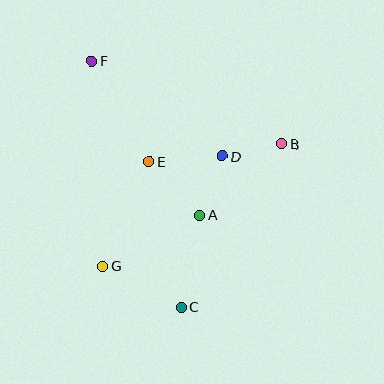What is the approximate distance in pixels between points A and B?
The distance between A and B is approximately 109 pixels.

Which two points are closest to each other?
Points B and D are closest to each other.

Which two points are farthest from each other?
Points C and F are farthest from each other.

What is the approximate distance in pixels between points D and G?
The distance between D and G is approximately 163 pixels.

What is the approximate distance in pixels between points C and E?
The distance between C and E is approximately 149 pixels.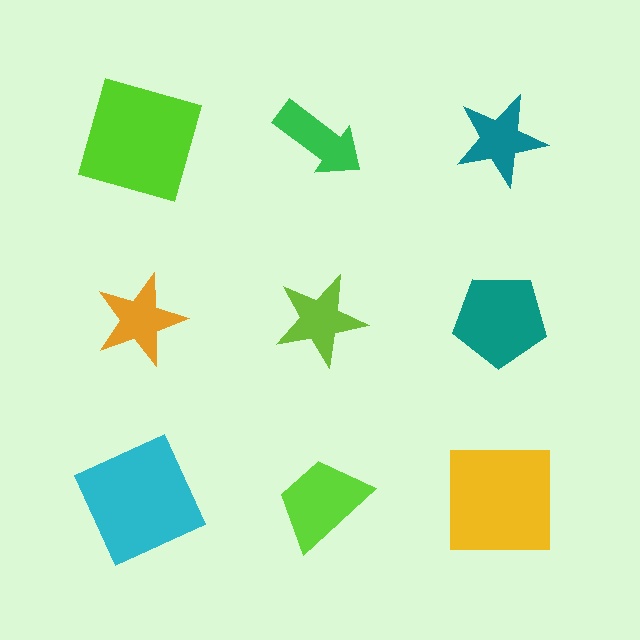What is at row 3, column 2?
A lime trapezoid.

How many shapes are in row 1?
3 shapes.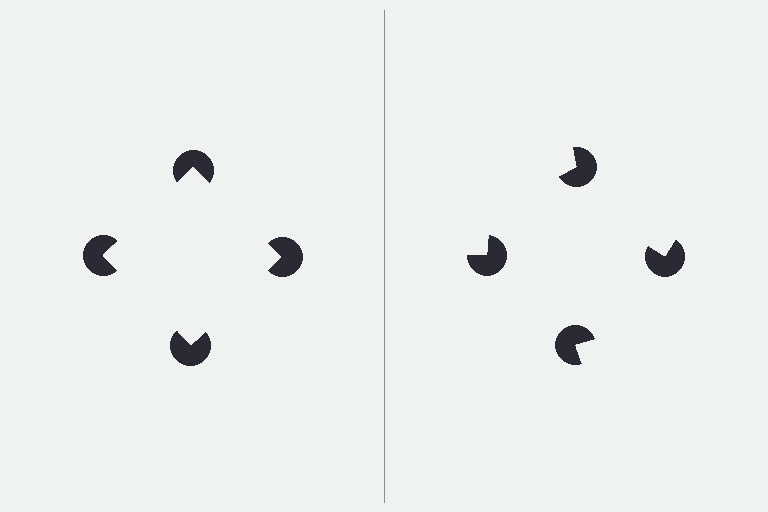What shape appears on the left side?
An illusory square.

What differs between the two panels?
The pac-man discs are positioned identically on both sides; only the wedge orientations differ. On the left they align to a square; on the right they are misaligned.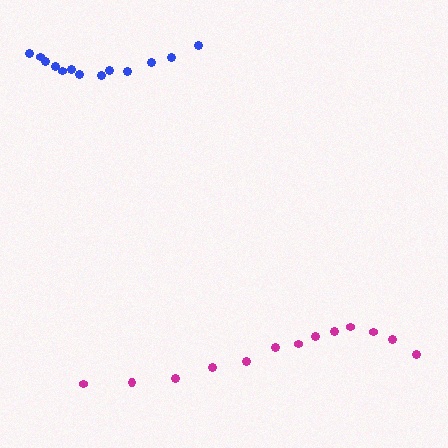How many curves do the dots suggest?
There are 2 distinct paths.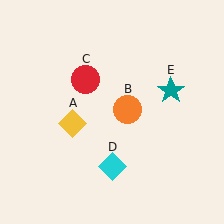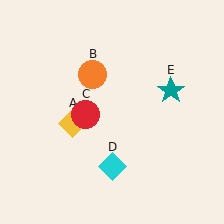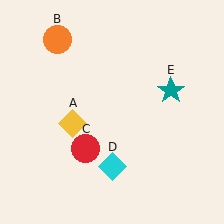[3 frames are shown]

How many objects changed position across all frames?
2 objects changed position: orange circle (object B), red circle (object C).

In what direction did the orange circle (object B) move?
The orange circle (object B) moved up and to the left.